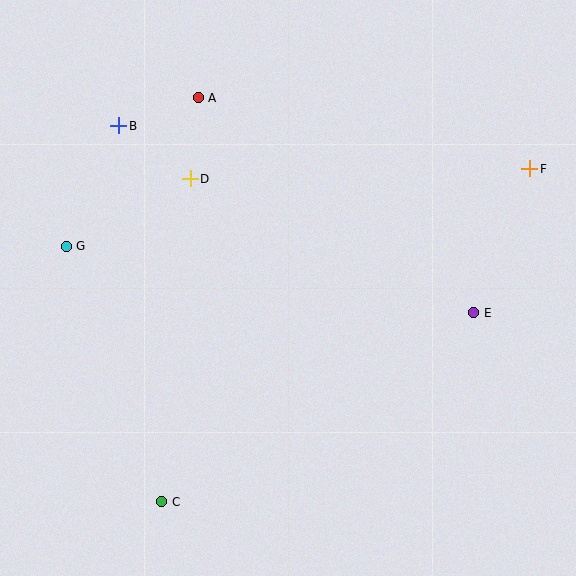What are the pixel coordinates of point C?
Point C is at (162, 502).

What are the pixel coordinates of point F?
Point F is at (530, 169).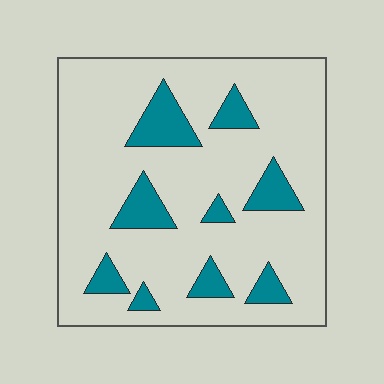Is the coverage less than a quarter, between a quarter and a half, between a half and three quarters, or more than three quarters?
Less than a quarter.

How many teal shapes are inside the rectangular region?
9.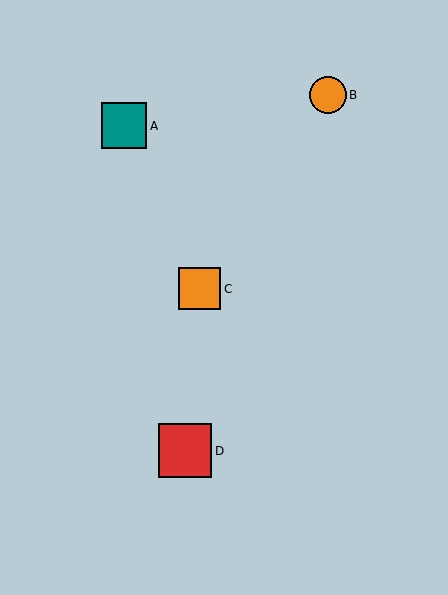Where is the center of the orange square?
The center of the orange square is at (200, 289).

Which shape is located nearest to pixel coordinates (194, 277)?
The orange square (labeled C) at (200, 289) is nearest to that location.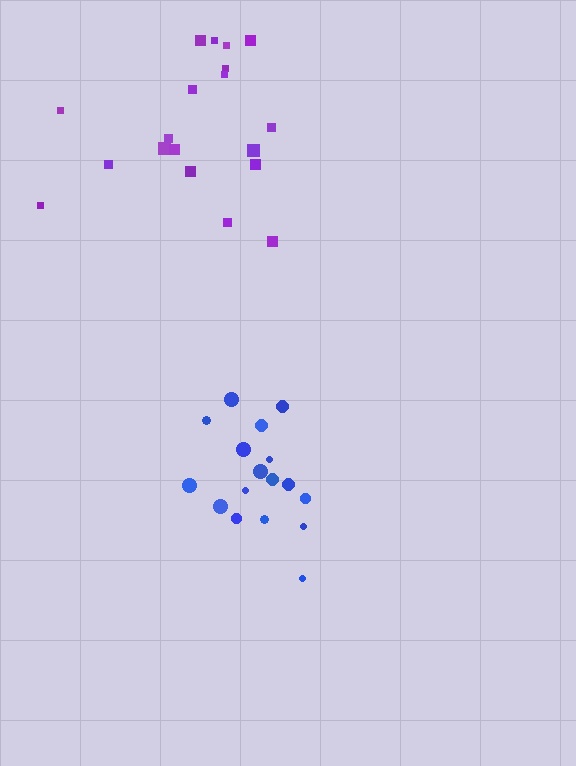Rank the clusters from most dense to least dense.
blue, purple.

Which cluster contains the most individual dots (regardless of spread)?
Purple (19).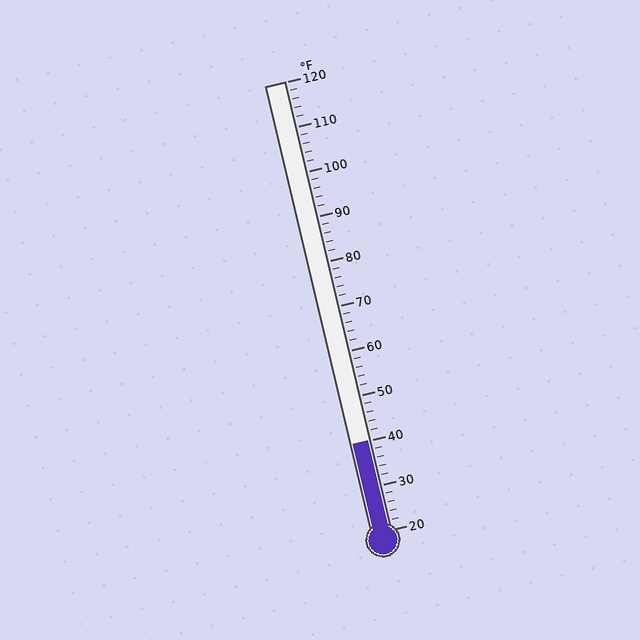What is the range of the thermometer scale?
The thermometer scale ranges from 20°F to 120°F.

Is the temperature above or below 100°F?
The temperature is below 100°F.